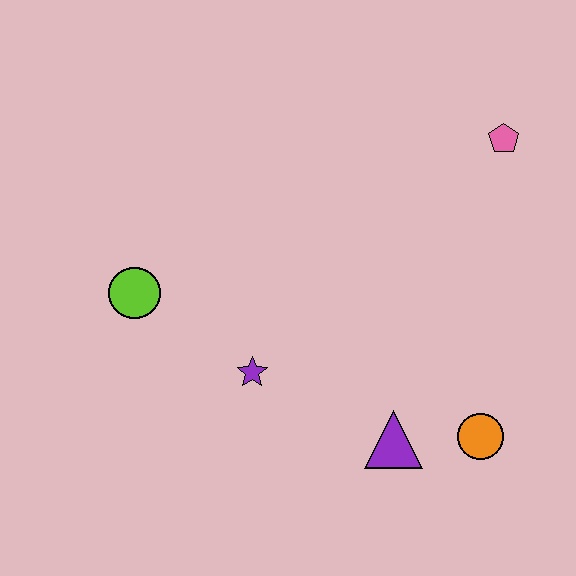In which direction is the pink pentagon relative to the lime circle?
The pink pentagon is to the right of the lime circle.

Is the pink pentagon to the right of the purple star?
Yes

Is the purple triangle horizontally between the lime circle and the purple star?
No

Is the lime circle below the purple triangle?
No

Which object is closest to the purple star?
The lime circle is closest to the purple star.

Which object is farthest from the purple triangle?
The pink pentagon is farthest from the purple triangle.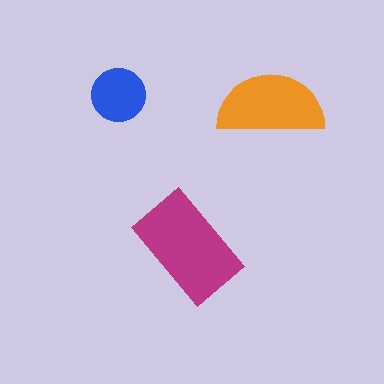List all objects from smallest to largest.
The blue circle, the orange semicircle, the magenta rectangle.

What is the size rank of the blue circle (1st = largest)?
3rd.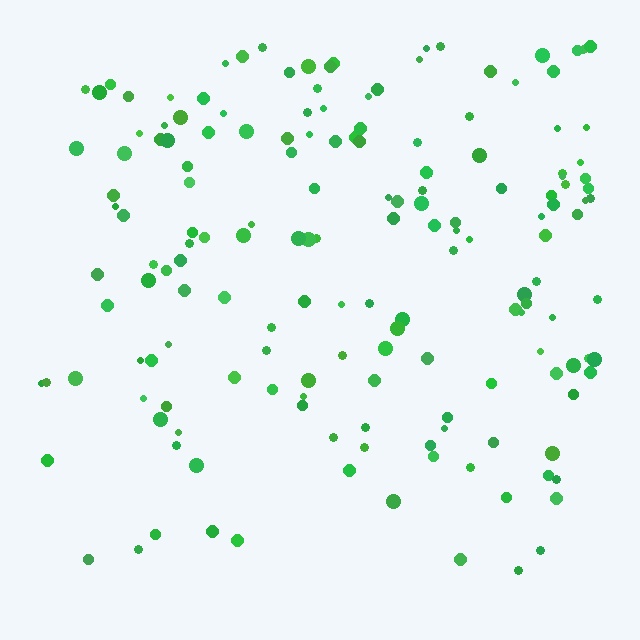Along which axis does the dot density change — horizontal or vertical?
Vertical.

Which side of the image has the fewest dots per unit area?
The bottom.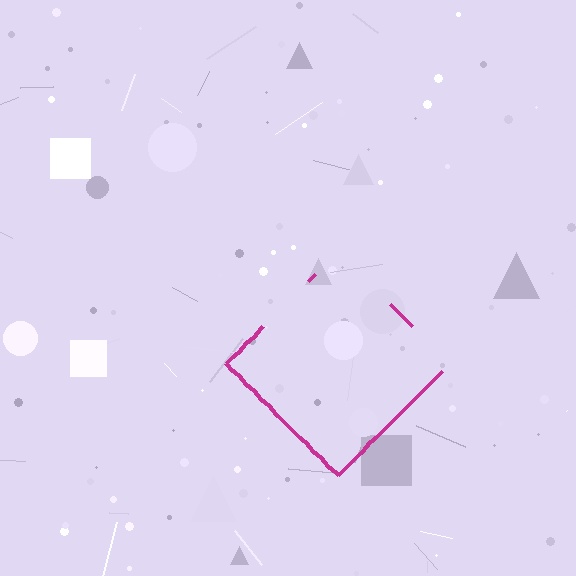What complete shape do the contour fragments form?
The contour fragments form a diamond.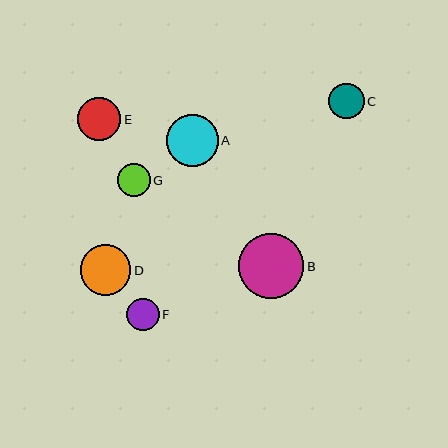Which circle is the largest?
Circle B is the largest with a size of approximately 65 pixels.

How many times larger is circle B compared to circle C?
Circle B is approximately 1.9 times the size of circle C.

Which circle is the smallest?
Circle G is the smallest with a size of approximately 33 pixels.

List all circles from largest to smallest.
From largest to smallest: B, A, D, E, C, F, G.